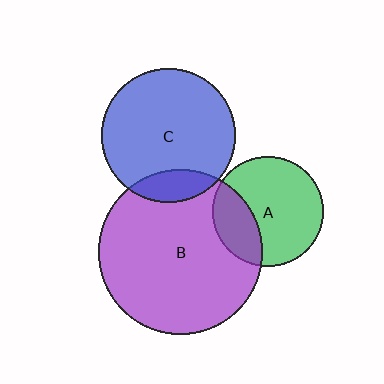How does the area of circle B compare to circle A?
Approximately 2.2 times.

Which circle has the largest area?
Circle B (purple).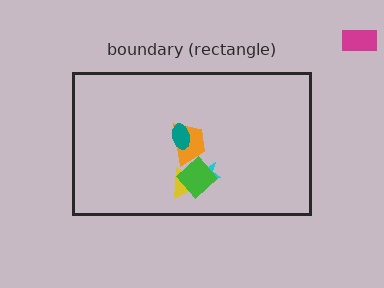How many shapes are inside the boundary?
5 inside, 1 outside.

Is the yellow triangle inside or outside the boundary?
Inside.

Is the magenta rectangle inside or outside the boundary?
Outside.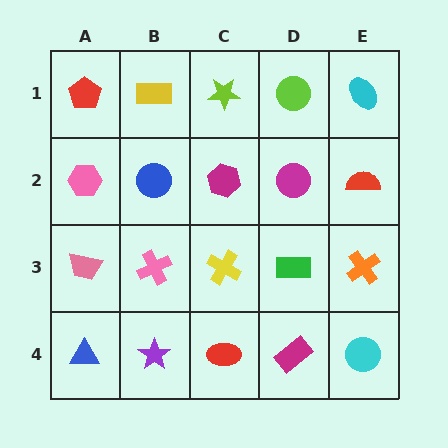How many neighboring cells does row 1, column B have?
3.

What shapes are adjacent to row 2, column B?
A yellow rectangle (row 1, column B), a pink cross (row 3, column B), a pink hexagon (row 2, column A), a magenta hexagon (row 2, column C).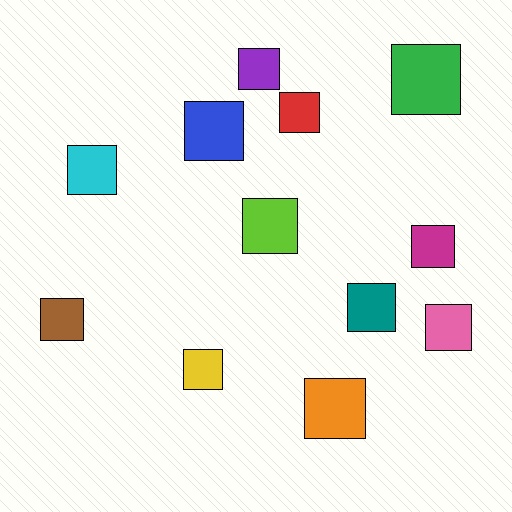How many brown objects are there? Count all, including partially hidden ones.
There is 1 brown object.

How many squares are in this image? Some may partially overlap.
There are 12 squares.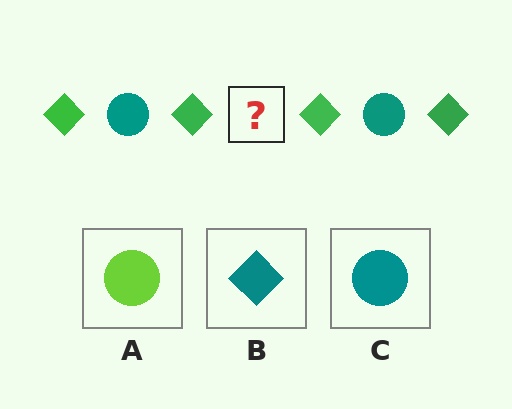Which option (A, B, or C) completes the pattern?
C.